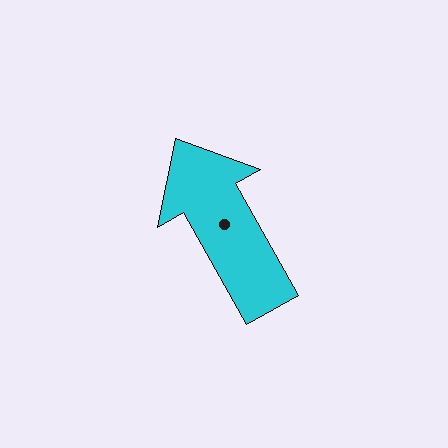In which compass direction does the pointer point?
Northwest.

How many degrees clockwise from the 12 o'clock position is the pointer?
Approximately 330 degrees.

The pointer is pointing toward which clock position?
Roughly 11 o'clock.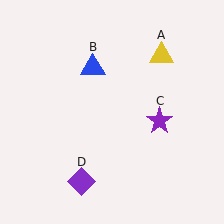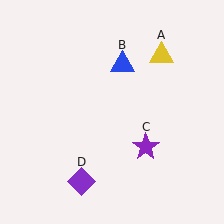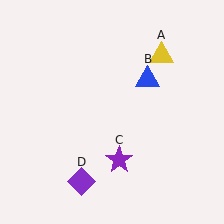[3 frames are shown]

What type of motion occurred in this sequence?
The blue triangle (object B), purple star (object C) rotated clockwise around the center of the scene.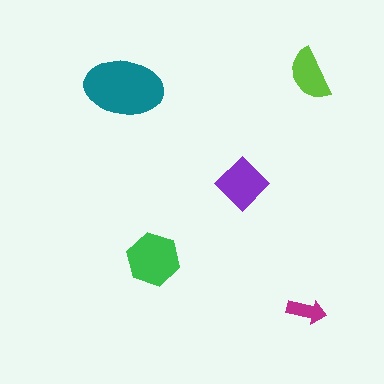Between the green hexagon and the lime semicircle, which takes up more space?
The green hexagon.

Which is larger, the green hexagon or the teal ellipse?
The teal ellipse.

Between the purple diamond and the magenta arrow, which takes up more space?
The purple diamond.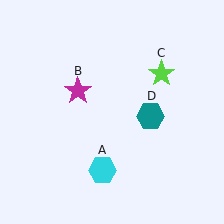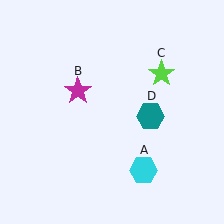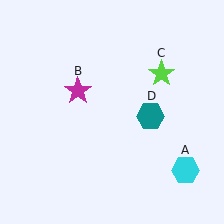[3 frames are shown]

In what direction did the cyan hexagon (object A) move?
The cyan hexagon (object A) moved right.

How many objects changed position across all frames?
1 object changed position: cyan hexagon (object A).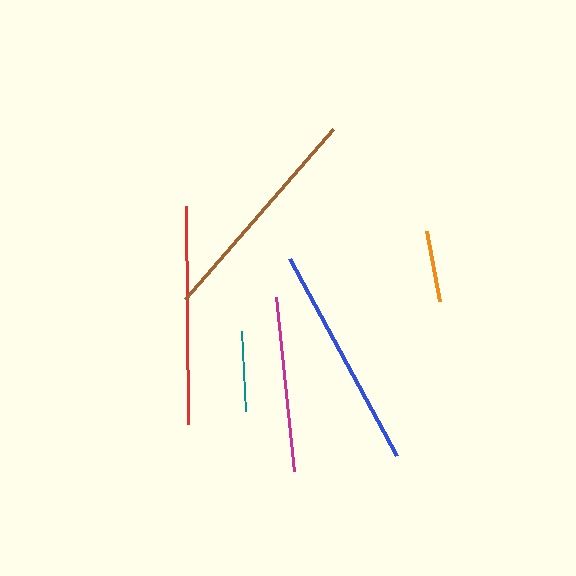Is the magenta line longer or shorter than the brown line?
The brown line is longer than the magenta line.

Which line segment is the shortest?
The orange line is the shortest at approximately 71 pixels.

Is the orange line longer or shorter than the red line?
The red line is longer than the orange line.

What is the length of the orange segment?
The orange segment is approximately 71 pixels long.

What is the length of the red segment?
The red segment is approximately 217 pixels long.